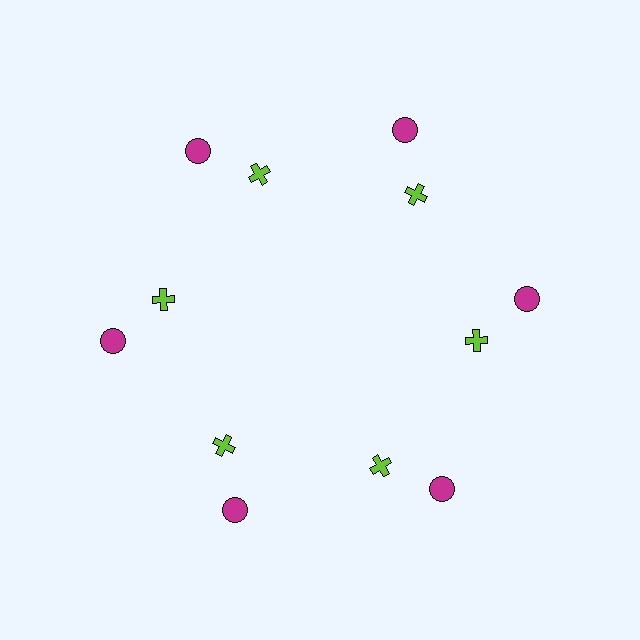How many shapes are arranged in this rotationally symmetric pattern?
There are 12 shapes, arranged in 6 groups of 2.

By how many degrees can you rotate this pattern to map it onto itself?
The pattern maps onto itself every 60 degrees of rotation.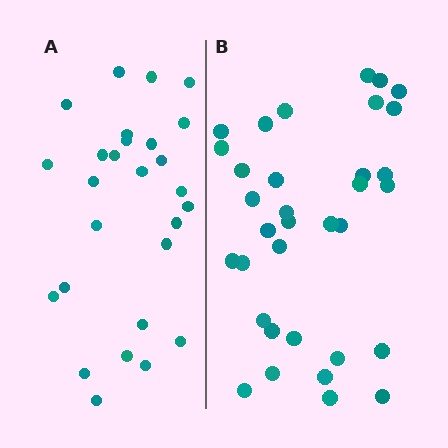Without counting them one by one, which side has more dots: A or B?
Region B (the right region) has more dots.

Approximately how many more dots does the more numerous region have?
Region B has roughly 8 or so more dots than region A.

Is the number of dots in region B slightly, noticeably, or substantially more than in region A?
Region B has noticeably more, but not dramatically so. The ratio is roughly 1.3 to 1.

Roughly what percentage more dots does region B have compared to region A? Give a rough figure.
About 25% more.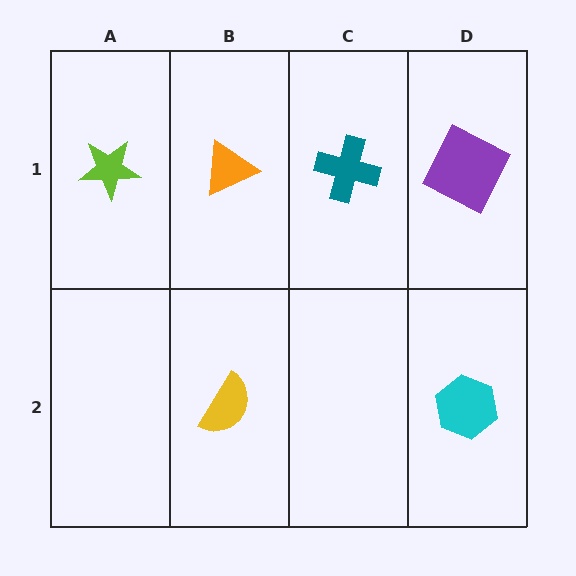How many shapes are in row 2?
2 shapes.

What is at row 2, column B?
A yellow semicircle.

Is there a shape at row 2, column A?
No, that cell is empty.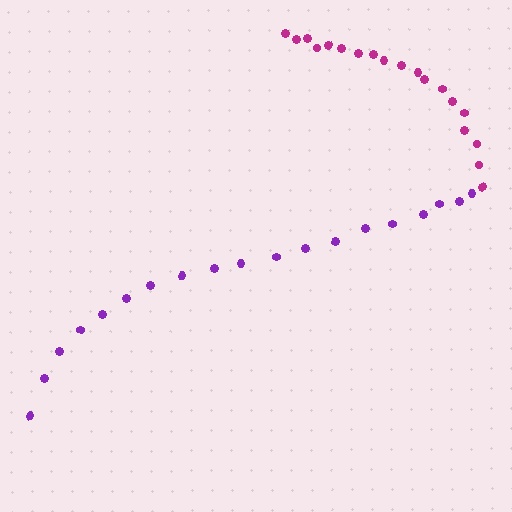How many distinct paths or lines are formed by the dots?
There are 2 distinct paths.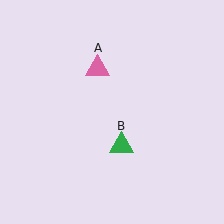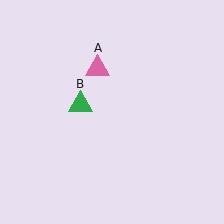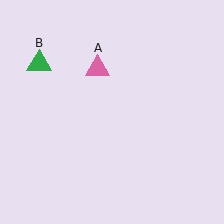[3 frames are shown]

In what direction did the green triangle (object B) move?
The green triangle (object B) moved up and to the left.